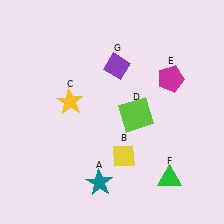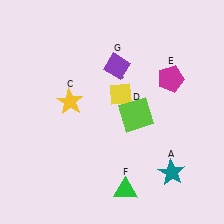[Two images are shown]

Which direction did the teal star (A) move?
The teal star (A) moved right.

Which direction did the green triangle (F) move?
The green triangle (F) moved left.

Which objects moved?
The objects that moved are: the teal star (A), the yellow diamond (B), the green triangle (F).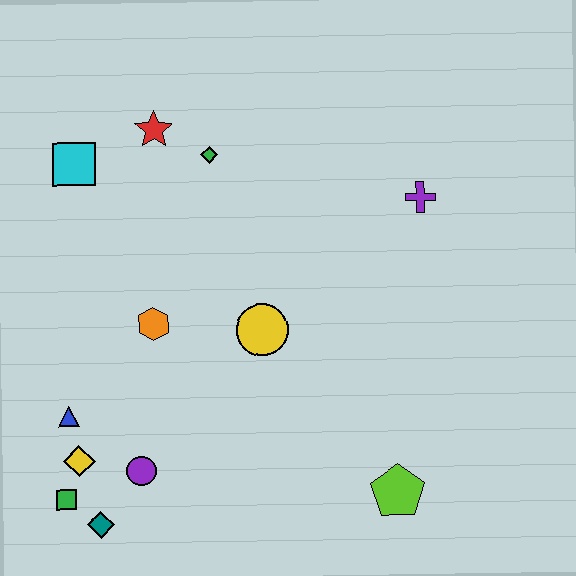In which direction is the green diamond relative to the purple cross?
The green diamond is to the left of the purple cross.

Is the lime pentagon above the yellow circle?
No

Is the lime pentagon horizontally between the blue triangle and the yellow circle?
No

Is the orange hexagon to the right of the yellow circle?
No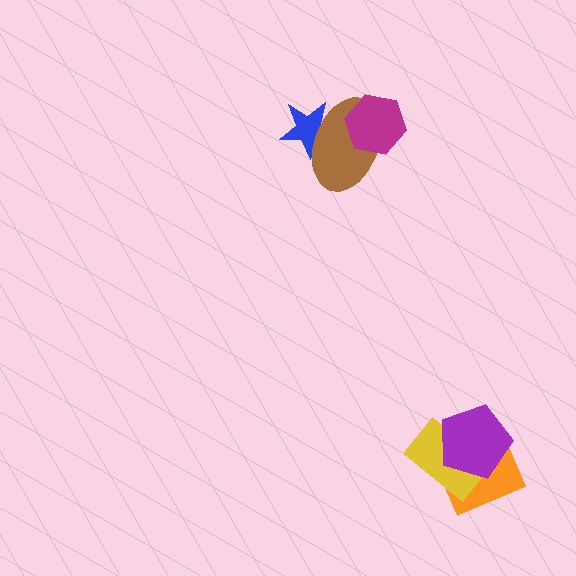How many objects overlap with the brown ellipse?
2 objects overlap with the brown ellipse.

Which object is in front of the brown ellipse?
The magenta hexagon is in front of the brown ellipse.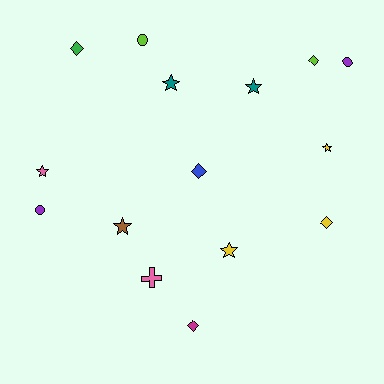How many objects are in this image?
There are 15 objects.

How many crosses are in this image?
There is 1 cross.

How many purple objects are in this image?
There are 2 purple objects.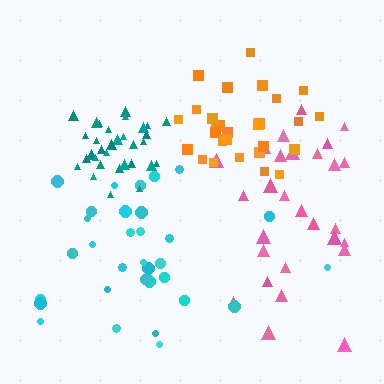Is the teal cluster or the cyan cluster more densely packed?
Teal.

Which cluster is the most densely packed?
Teal.